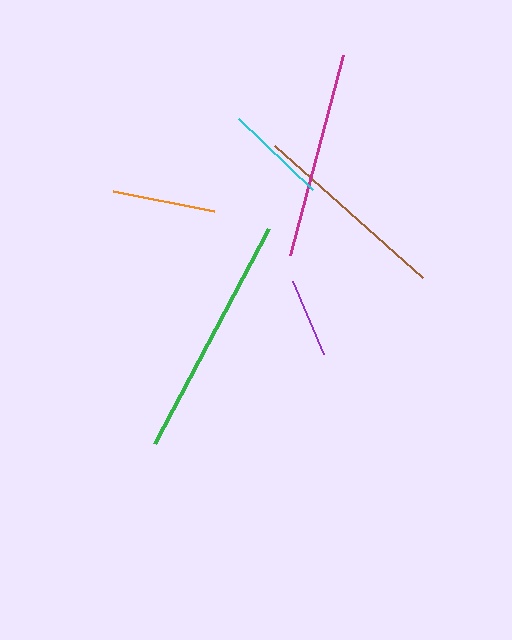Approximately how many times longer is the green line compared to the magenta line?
The green line is approximately 1.2 times the length of the magenta line.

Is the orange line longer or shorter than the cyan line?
The cyan line is longer than the orange line.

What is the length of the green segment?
The green segment is approximately 244 pixels long.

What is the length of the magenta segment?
The magenta segment is approximately 207 pixels long.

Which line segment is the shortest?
The purple line is the shortest at approximately 80 pixels.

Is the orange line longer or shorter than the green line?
The green line is longer than the orange line.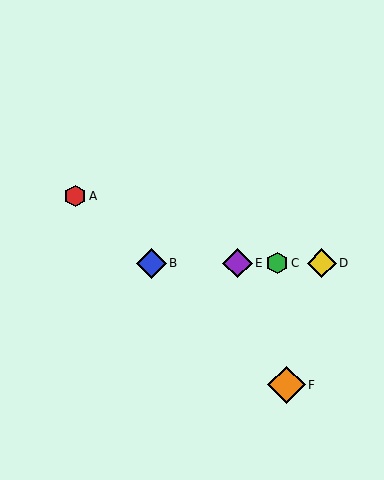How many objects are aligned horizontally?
4 objects (B, C, D, E) are aligned horizontally.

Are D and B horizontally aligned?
Yes, both are at y≈263.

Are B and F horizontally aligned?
No, B is at y≈263 and F is at y≈385.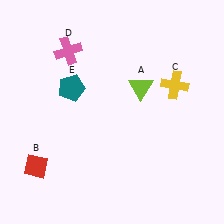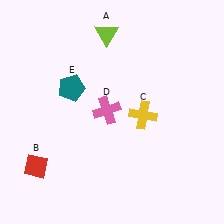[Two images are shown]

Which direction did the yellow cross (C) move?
The yellow cross (C) moved left.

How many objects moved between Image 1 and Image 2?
3 objects moved between the two images.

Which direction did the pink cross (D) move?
The pink cross (D) moved down.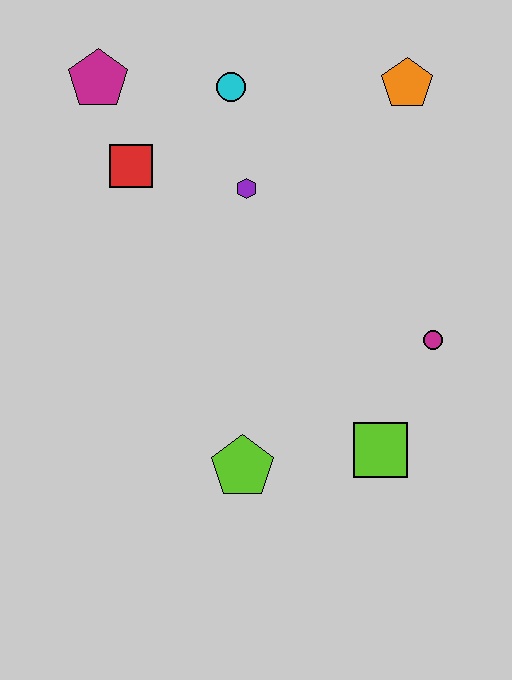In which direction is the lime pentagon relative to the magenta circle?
The lime pentagon is to the left of the magenta circle.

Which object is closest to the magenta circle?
The lime square is closest to the magenta circle.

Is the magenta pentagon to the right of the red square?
No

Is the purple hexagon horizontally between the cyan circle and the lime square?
Yes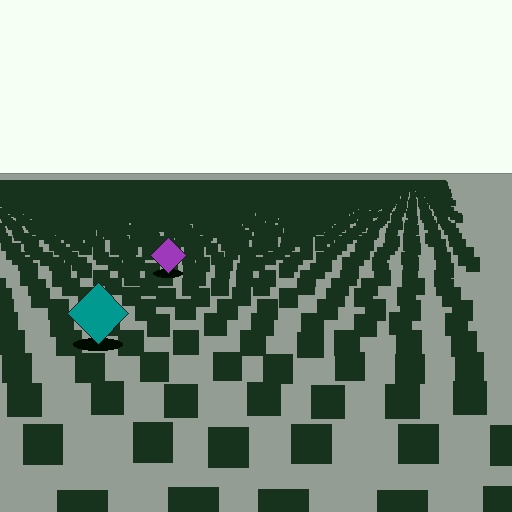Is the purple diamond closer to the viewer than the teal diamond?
No. The teal diamond is closer — you can tell from the texture gradient: the ground texture is coarser near it.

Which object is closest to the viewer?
The teal diamond is closest. The texture marks near it are larger and more spread out.